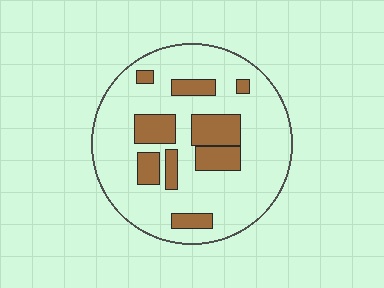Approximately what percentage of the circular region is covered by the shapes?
Approximately 20%.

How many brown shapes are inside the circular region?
9.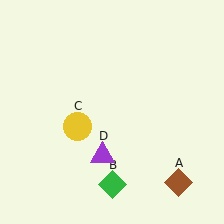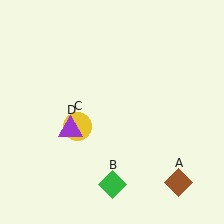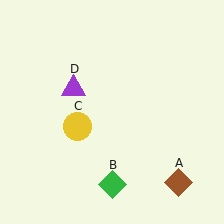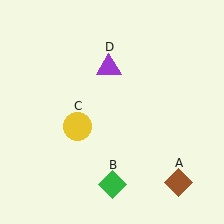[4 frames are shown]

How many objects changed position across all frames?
1 object changed position: purple triangle (object D).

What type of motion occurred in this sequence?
The purple triangle (object D) rotated clockwise around the center of the scene.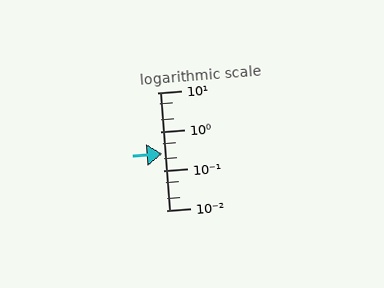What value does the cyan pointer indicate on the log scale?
The pointer indicates approximately 0.27.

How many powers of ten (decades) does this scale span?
The scale spans 3 decades, from 0.01 to 10.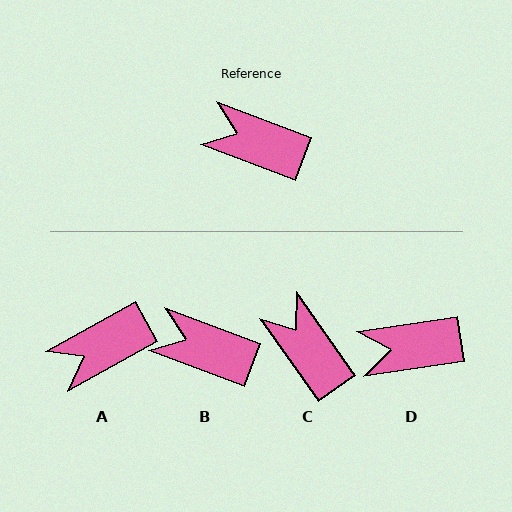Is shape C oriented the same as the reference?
No, it is off by about 34 degrees.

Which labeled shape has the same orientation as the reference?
B.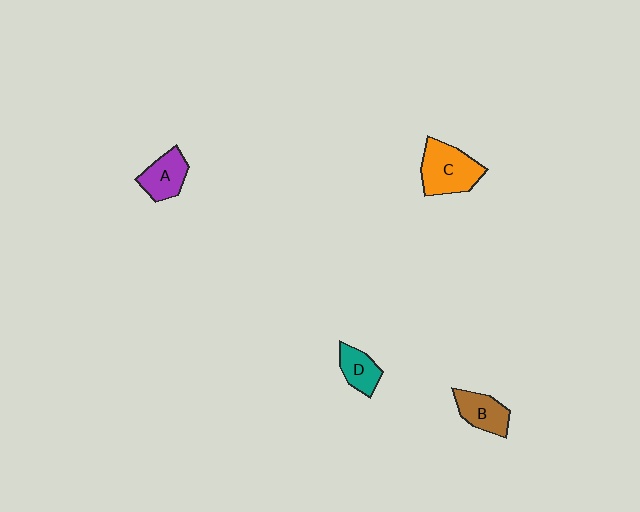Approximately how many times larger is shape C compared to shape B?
Approximately 1.5 times.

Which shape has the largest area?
Shape C (orange).